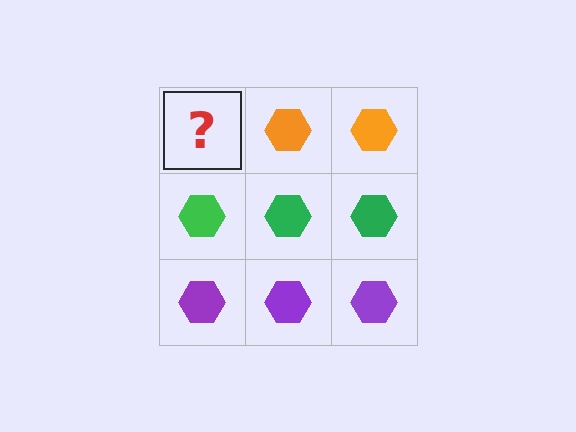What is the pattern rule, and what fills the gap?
The rule is that each row has a consistent color. The gap should be filled with an orange hexagon.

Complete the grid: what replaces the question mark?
The question mark should be replaced with an orange hexagon.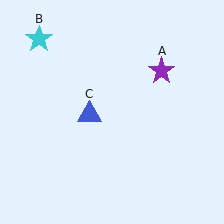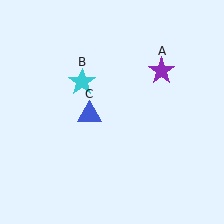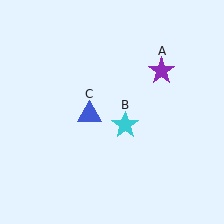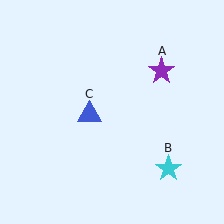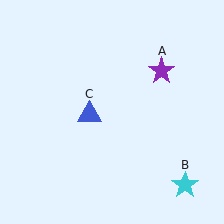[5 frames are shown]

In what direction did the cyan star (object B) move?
The cyan star (object B) moved down and to the right.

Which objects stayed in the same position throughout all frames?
Purple star (object A) and blue triangle (object C) remained stationary.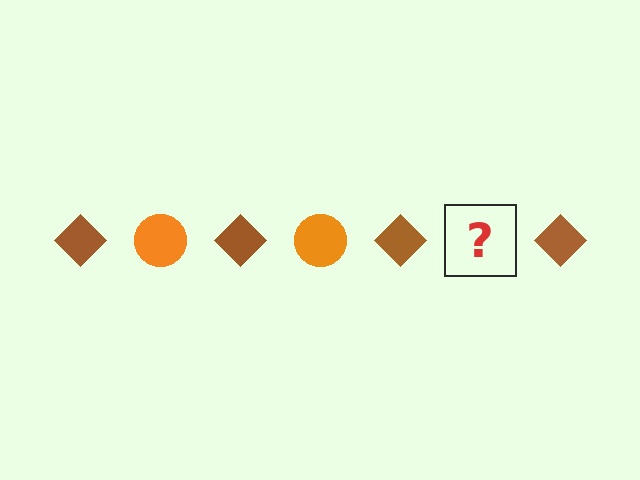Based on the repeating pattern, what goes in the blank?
The blank should be an orange circle.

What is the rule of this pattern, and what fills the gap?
The rule is that the pattern alternates between brown diamond and orange circle. The gap should be filled with an orange circle.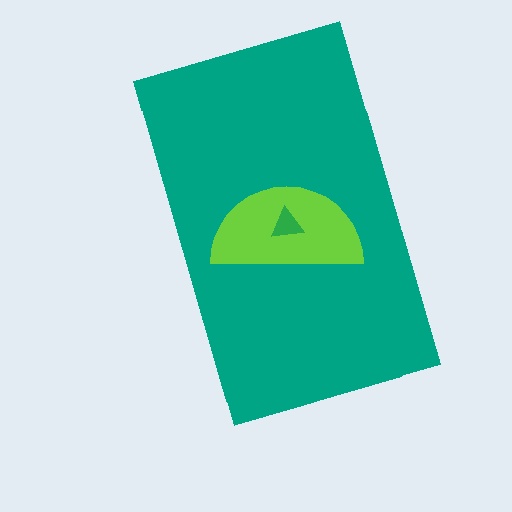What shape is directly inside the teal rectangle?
The lime semicircle.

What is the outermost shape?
The teal rectangle.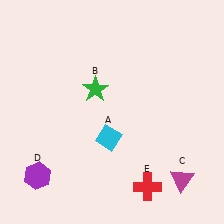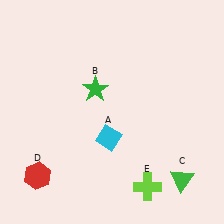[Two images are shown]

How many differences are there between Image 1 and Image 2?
There are 3 differences between the two images.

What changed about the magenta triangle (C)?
In Image 1, C is magenta. In Image 2, it changed to green.